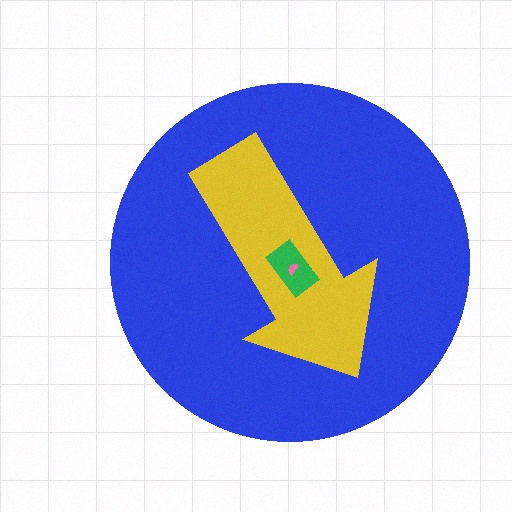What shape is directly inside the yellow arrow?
The green rectangle.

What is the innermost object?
The pink semicircle.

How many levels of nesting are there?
4.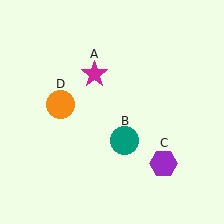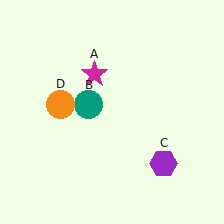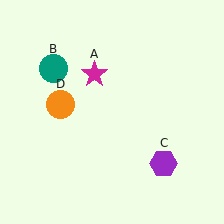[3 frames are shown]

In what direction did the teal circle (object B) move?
The teal circle (object B) moved up and to the left.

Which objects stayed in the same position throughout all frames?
Magenta star (object A) and purple hexagon (object C) and orange circle (object D) remained stationary.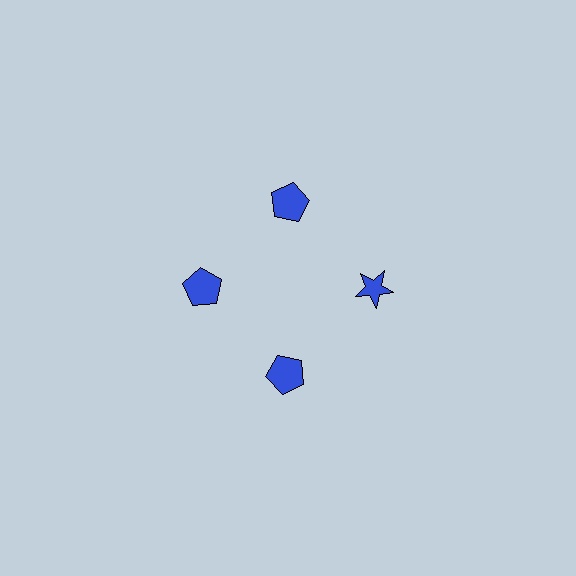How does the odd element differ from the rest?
It has a different shape: star instead of pentagon.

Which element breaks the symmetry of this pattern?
The blue star at roughly the 3 o'clock position breaks the symmetry. All other shapes are blue pentagons.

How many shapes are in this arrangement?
There are 4 shapes arranged in a ring pattern.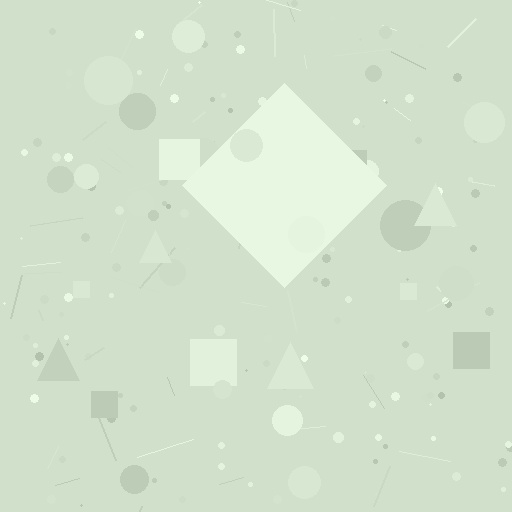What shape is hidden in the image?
A diamond is hidden in the image.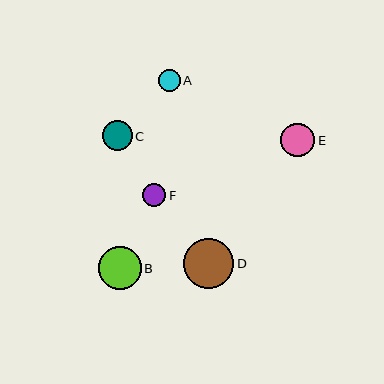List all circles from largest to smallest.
From largest to smallest: D, B, E, C, F, A.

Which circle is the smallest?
Circle A is the smallest with a size of approximately 22 pixels.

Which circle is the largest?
Circle D is the largest with a size of approximately 50 pixels.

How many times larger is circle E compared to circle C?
Circle E is approximately 1.1 times the size of circle C.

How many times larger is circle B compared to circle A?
Circle B is approximately 1.9 times the size of circle A.